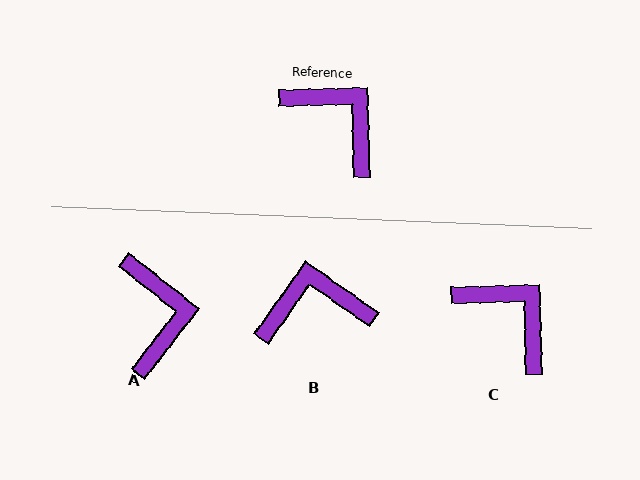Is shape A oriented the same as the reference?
No, it is off by about 39 degrees.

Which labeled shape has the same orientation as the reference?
C.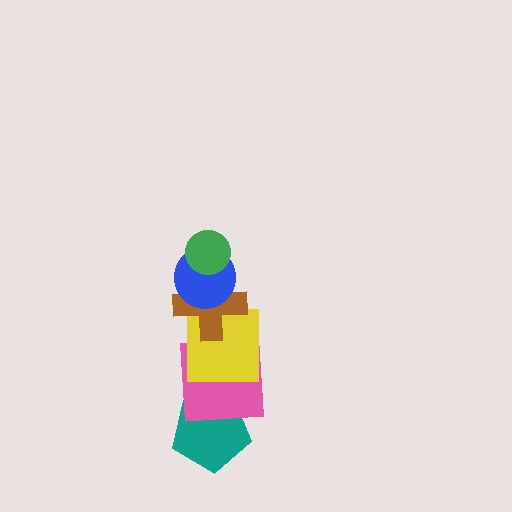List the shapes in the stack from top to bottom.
From top to bottom: the green circle, the blue circle, the brown cross, the yellow square, the pink square, the teal pentagon.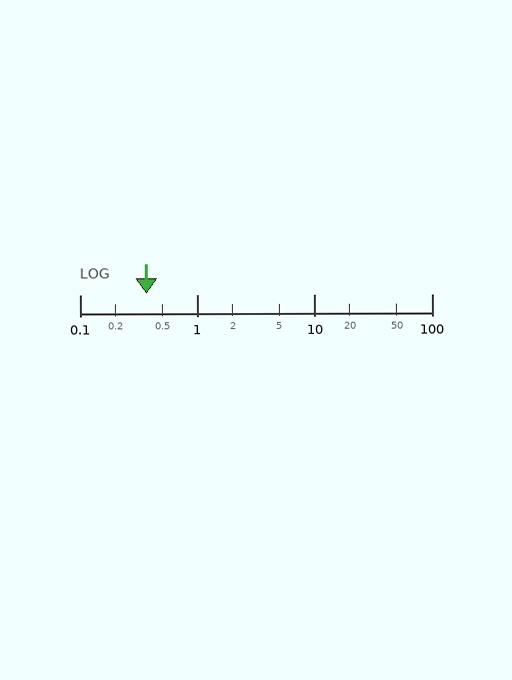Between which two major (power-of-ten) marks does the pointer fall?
The pointer is between 0.1 and 1.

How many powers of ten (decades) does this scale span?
The scale spans 3 decades, from 0.1 to 100.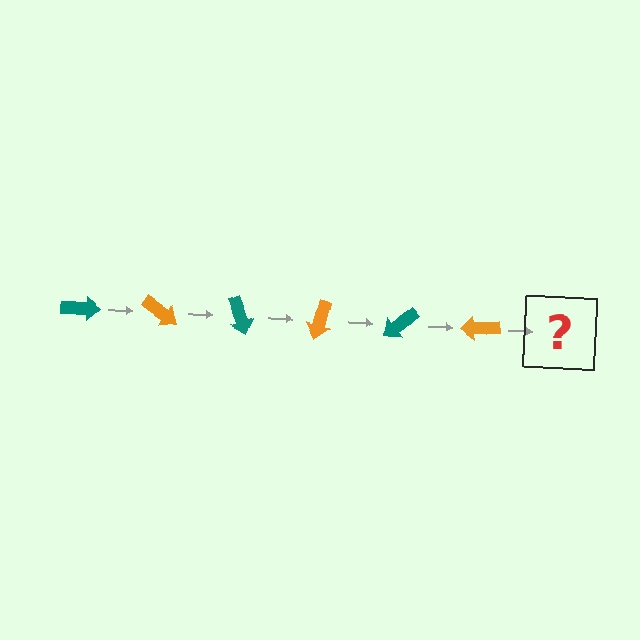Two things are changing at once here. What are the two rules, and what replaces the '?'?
The two rules are that it rotates 35 degrees each step and the color cycles through teal and orange. The '?' should be a teal arrow, rotated 210 degrees from the start.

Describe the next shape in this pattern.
It should be a teal arrow, rotated 210 degrees from the start.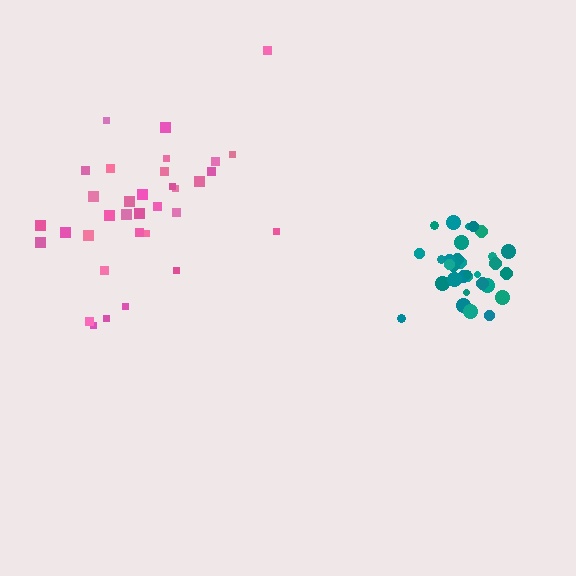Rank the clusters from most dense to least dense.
teal, pink.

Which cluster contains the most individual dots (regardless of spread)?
Pink (34).